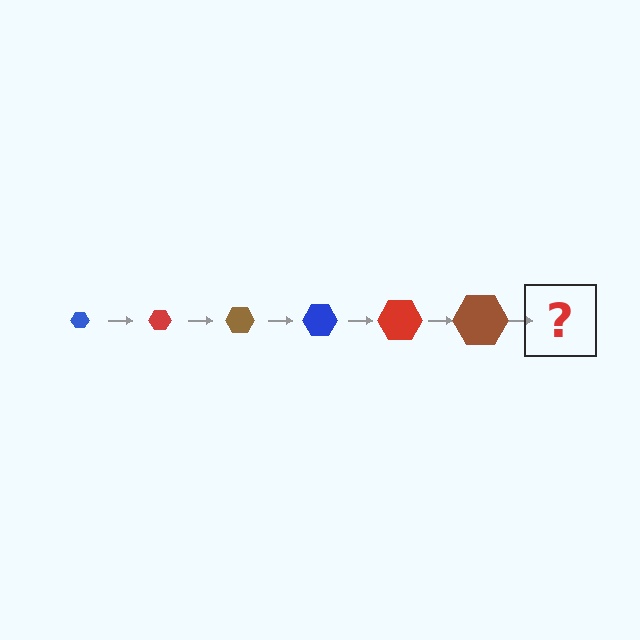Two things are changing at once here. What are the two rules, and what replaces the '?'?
The two rules are that the hexagon grows larger each step and the color cycles through blue, red, and brown. The '?' should be a blue hexagon, larger than the previous one.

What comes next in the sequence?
The next element should be a blue hexagon, larger than the previous one.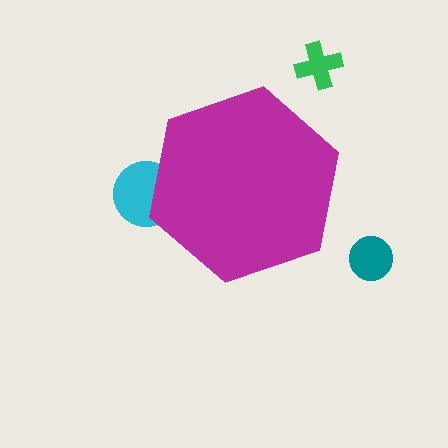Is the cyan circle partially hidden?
Yes, the cyan circle is partially hidden behind the magenta hexagon.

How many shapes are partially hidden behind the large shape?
1 shape is partially hidden.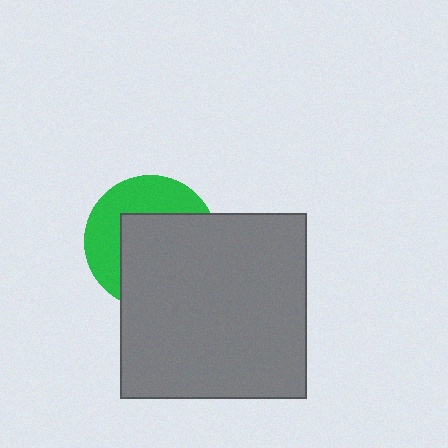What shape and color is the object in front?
The object in front is a gray square.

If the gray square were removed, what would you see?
You would see the complete green circle.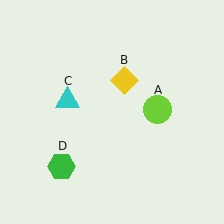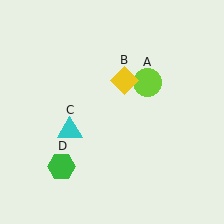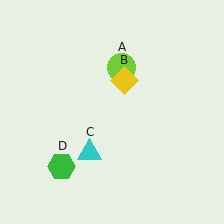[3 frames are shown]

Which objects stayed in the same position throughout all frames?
Yellow diamond (object B) and green hexagon (object D) remained stationary.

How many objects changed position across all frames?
2 objects changed position: lime circle (object A), cyan triangle (object C).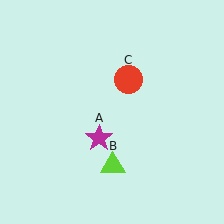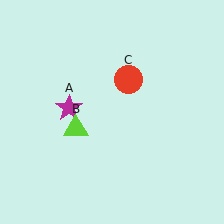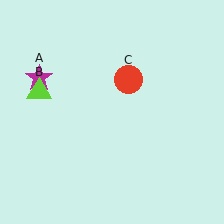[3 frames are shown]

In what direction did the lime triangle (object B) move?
The lime triangle (object B) moved up and to the left.